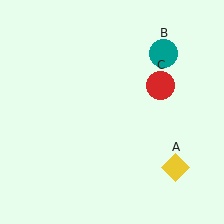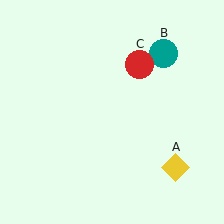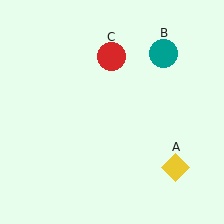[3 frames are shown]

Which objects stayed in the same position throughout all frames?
Yellow diamond (object A) and teal circle (object B) remained stationary.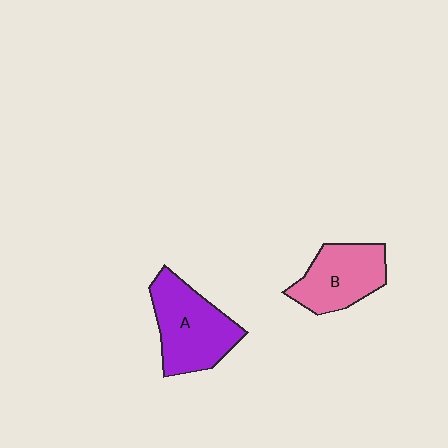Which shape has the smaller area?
Shape B (pink).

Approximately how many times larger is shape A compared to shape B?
Approximately 1.2 times.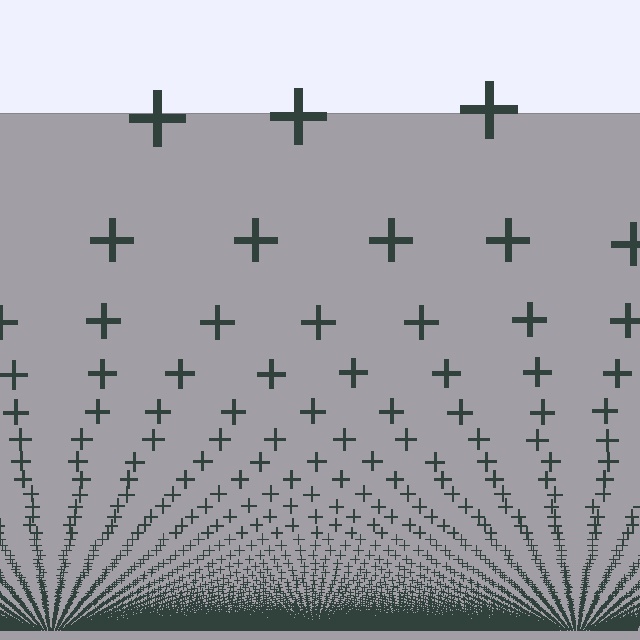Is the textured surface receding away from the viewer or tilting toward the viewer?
The surface appears to tilt toward the viewer. Texture elements get larger and sparser toward the top.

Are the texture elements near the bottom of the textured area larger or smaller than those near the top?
Smaller. The gradient is inverted — elements near the bottom are smaller and denser.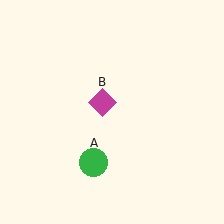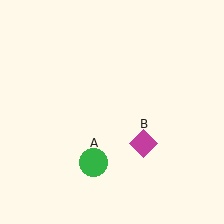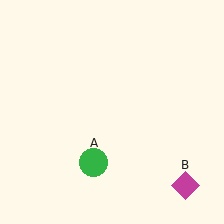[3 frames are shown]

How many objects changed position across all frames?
1 object changed position: magenta diamond (object B).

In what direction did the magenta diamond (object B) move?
The magenta diamond (object B) moved down and to the right.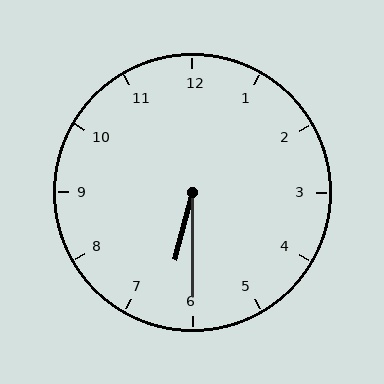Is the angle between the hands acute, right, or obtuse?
It is acute.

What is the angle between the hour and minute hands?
Approximately 15 degrees.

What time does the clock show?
6:30.